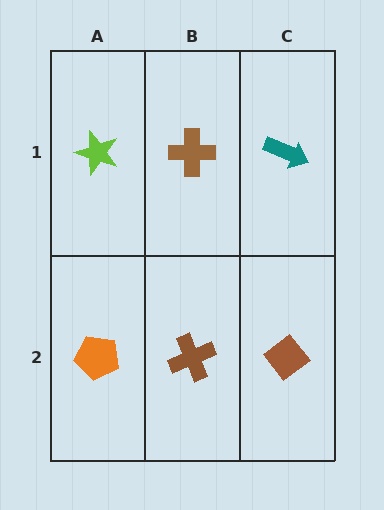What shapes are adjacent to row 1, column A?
An orange pentagon (row 2, column A), a brown cross (row 1, column B).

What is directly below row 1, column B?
A brown cross.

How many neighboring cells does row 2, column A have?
2.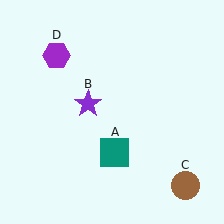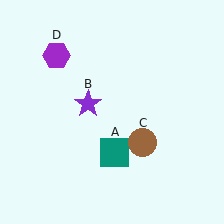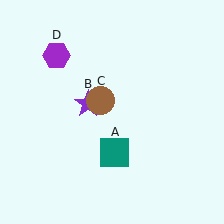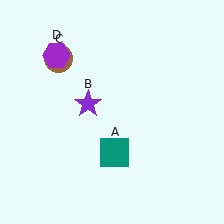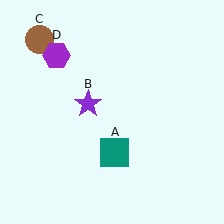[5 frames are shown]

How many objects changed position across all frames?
1 object changed position: brown circle (object C).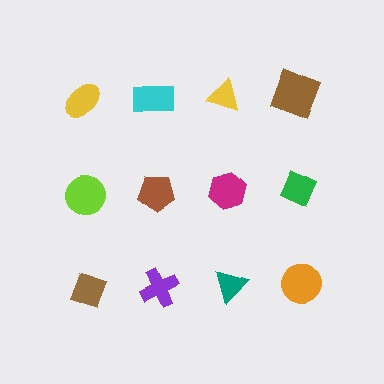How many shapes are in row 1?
4 shapes.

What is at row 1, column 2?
A cyan rectangle.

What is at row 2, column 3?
A magenta hexagon.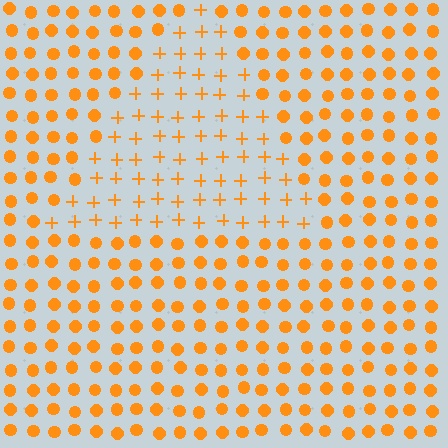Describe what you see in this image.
The image is filled with small orange elements arranged in a uniform grid. A triangle-shaped region contains plus signs, while the surrounding area contains circles. The boundary is defined purely by the change in element shape.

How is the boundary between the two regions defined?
The boundary is defined by a change in element shape: plus signs inside vs. circles outside. All elements share the same color and spacing.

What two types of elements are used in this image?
The image uses plus signs inside the triangle region and circles outside it.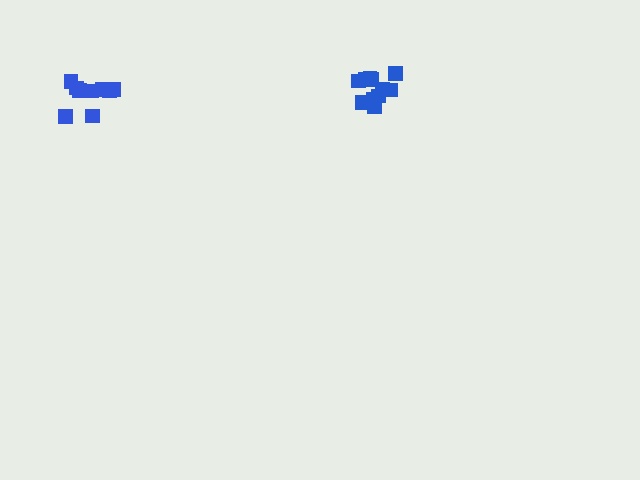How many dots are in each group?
Group 1: 11 dots, Group 2: 9 dots (20 total).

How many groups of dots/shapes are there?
There are 2 groups.